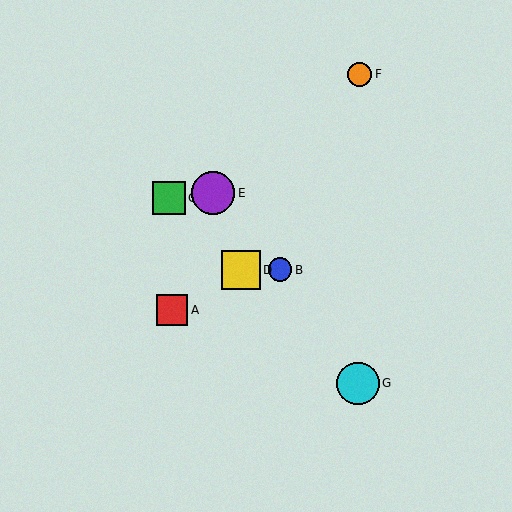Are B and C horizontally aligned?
No, B is at y≈270 and C is at y≈198.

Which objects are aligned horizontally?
Objects B, D are aligned horizontally.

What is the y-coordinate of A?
Object A is at y≈310.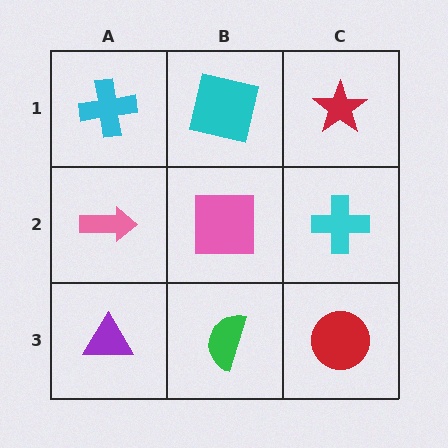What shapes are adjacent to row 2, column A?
A cyan cross (row 1, column A), a purple triangle (row 3, column A), a pink square (row 2, column B).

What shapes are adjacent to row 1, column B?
A pink square (row 2, column B), a cyan cross (row 1, column A), a red star (row 1, column C).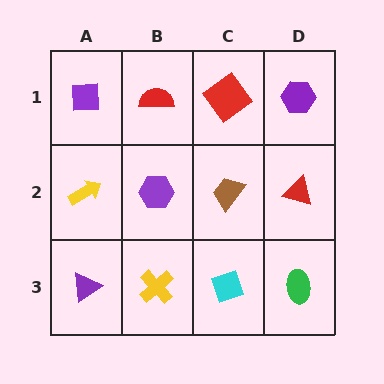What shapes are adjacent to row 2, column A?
A purple square (row 1, column A), a purple triangle (row 3, column A), a purple hexagon (row 2, column B).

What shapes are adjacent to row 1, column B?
A purple hexagon (row 2, column B), a purple square (row 1, column A), a red diamond (row 1, column C).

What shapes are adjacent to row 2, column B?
A red semicircle (row 1, column B), a yellow cross (row 3, column B), a yellow arrow (row 2, column A), a brown trapezoid (row 2, column C).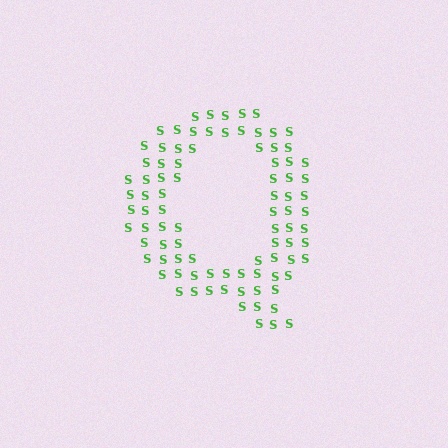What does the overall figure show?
The overall figure shows the letter Q.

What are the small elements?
The small elements are letter S's.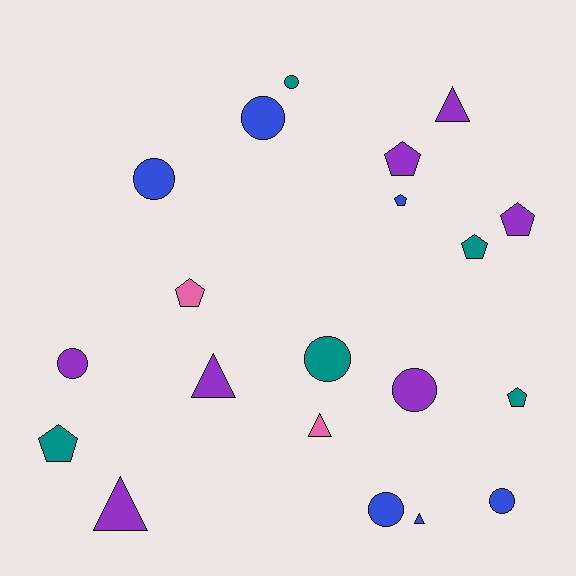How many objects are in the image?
There are 20 objects.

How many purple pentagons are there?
There are 2 purple pentagons.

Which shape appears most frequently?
Circle, with 8 objects.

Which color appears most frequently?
Purple, with 7 objects.